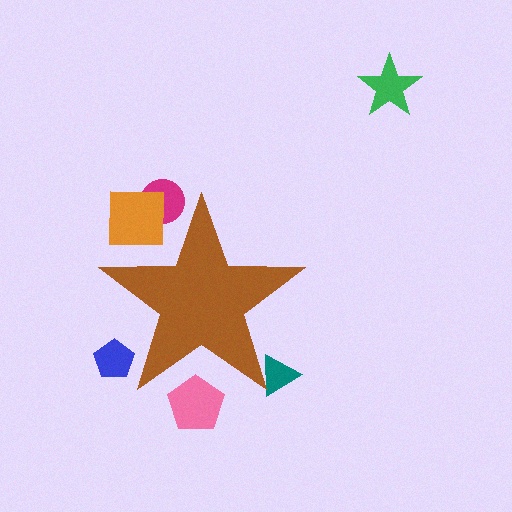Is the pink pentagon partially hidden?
Yes, the pink pentagon is partially hidden behind the brown star.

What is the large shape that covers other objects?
A brown star.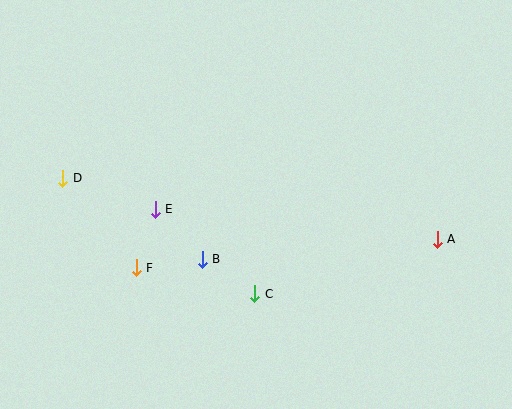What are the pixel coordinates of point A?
Point A is at (437, 239).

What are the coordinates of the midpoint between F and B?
The midpoint between F and B is at (169, 263).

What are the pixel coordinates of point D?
Point D is at (63, 178).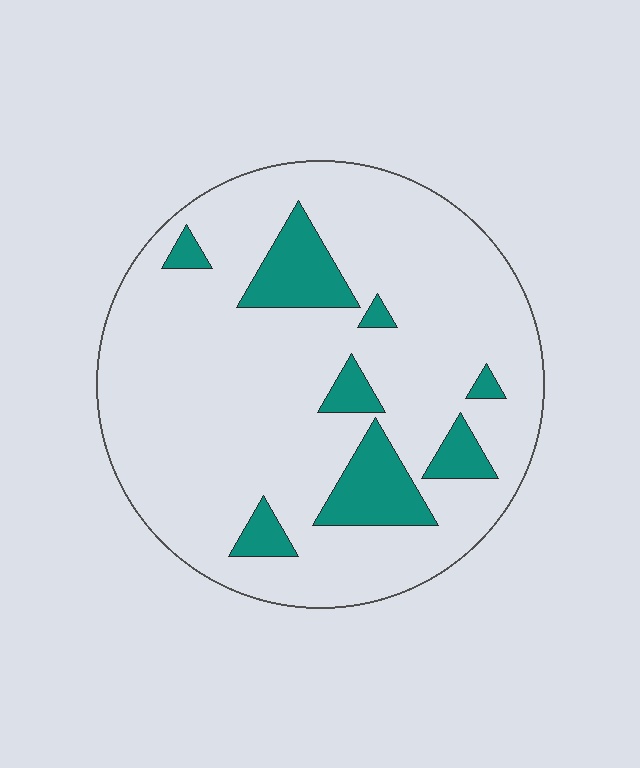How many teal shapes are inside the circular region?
8.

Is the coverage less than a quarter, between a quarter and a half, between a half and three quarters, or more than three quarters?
Less than a quarter.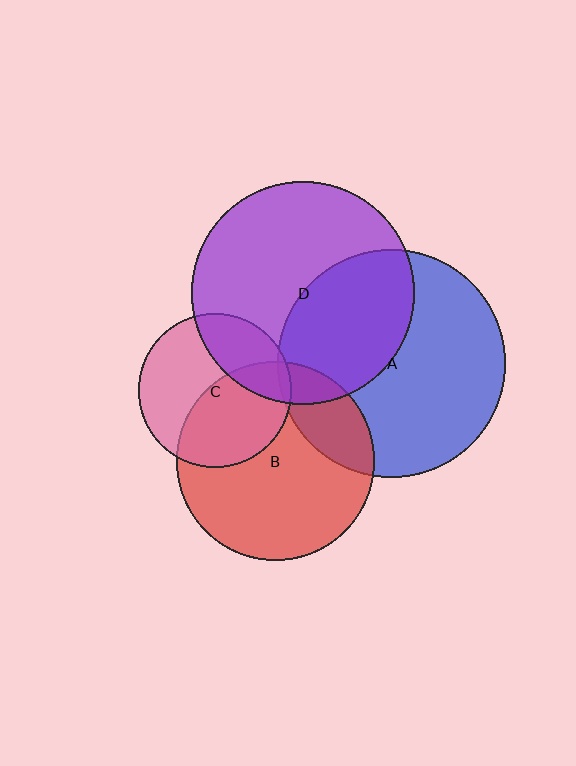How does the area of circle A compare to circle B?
Approximately 1.3 times.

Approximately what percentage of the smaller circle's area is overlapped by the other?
Approximately 45%.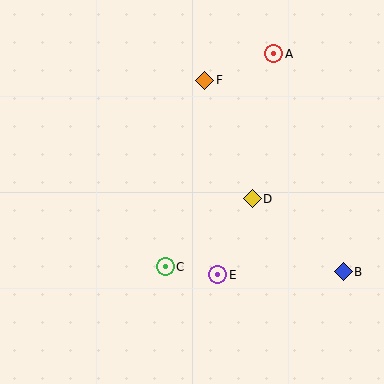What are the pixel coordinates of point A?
Point A is at (274, 54).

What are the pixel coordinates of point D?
Point D is at (252, 199).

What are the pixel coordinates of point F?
Point F is at (205, 80).